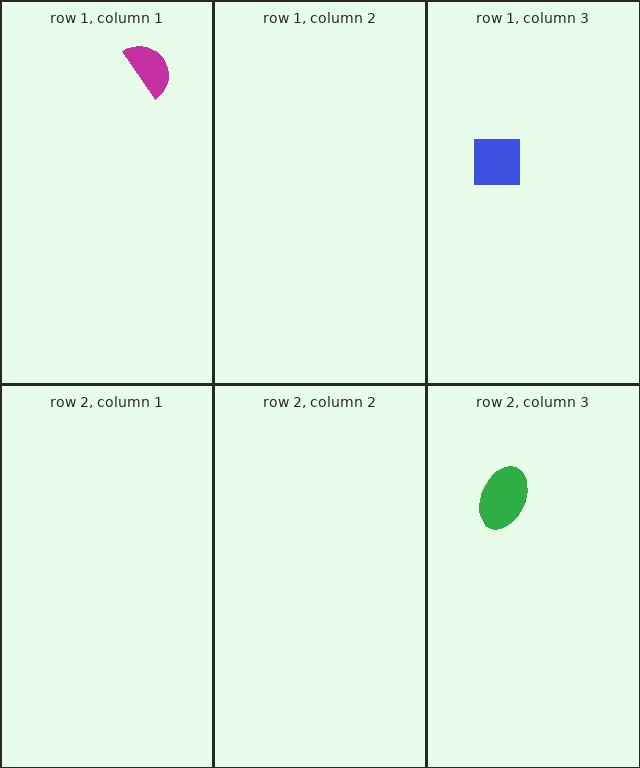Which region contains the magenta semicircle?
The row 1, column 1 region.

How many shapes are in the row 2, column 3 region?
1.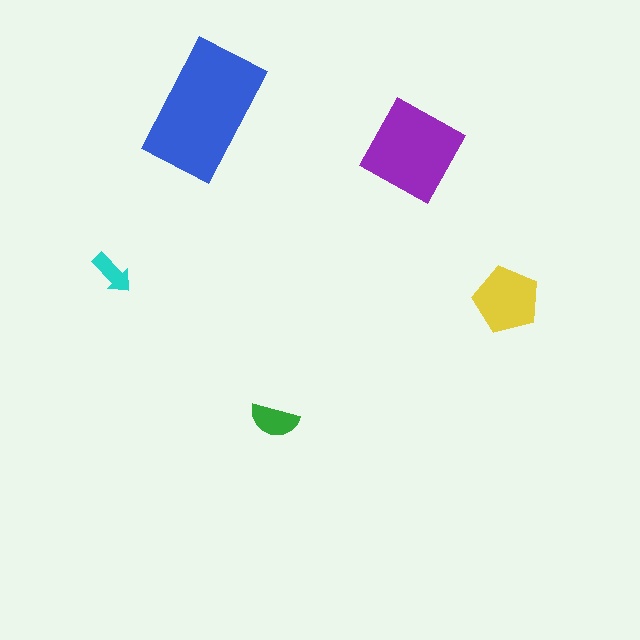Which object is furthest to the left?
The cyan arrow is leftmost.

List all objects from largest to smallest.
The blue rectangle, the purple diamond, the yellow pentagon, the green semicircle, the cyan arrow.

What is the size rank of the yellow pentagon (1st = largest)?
3rd.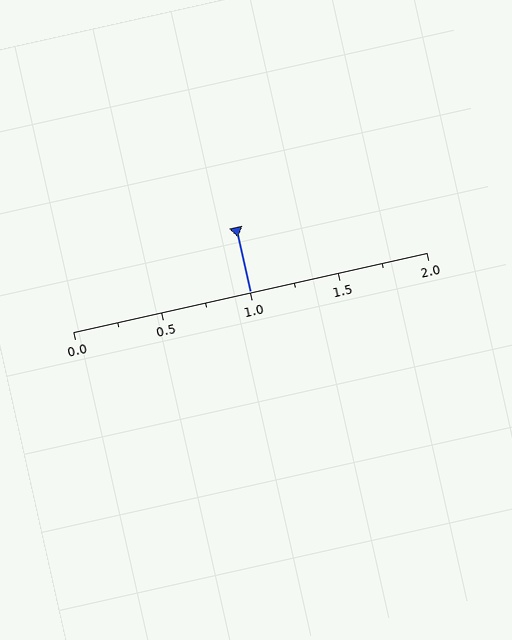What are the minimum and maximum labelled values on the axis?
The axis runs from 0.0 to 2.0.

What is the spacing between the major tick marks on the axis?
The major ticks are spaced 0.5 apart.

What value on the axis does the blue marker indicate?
The marker indicates approximately 1.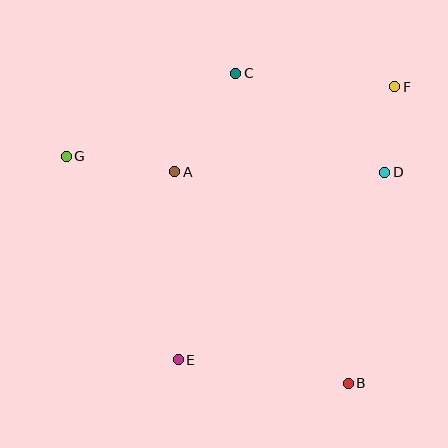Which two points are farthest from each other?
Points B and G are farthest from each other.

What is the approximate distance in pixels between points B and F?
The distance between B and F is approximately 300 pixels.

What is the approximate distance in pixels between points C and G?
The distance between C and G is approximately 189 pixels.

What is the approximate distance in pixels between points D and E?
The distance between D and E is approximately 279 pixels.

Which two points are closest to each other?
Points D and F are closest to each other.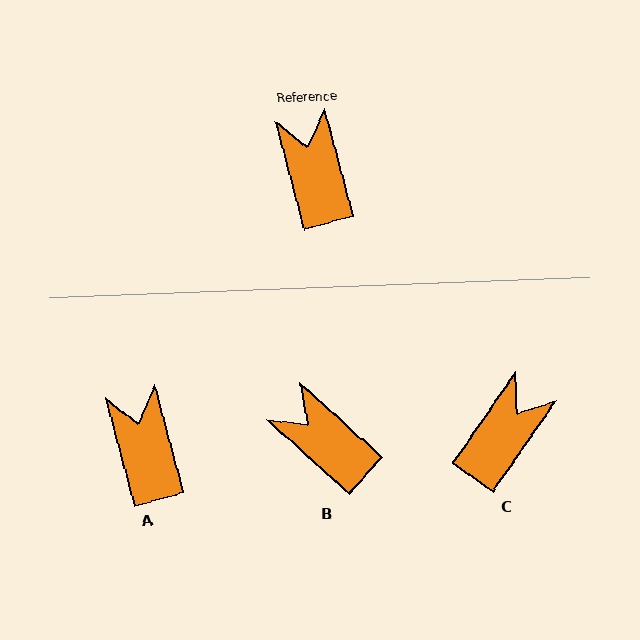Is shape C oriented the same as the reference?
No, it is off by about 50 degrees.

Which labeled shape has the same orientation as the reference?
A.